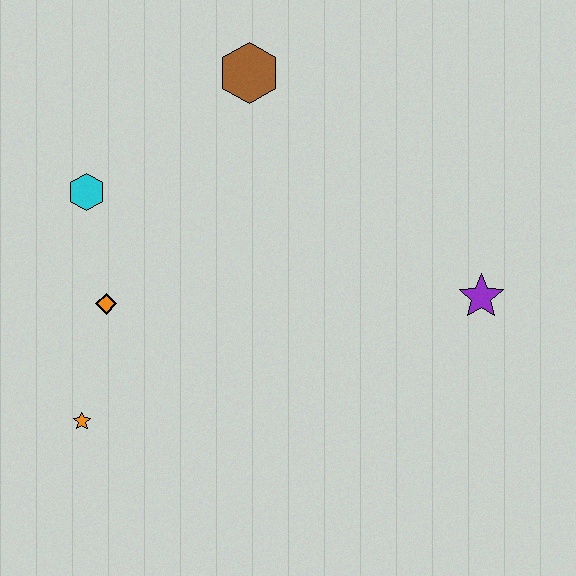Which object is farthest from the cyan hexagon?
The purple star is farthest from the cyan hexagon.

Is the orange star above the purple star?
No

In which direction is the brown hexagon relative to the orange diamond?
The brown hexagon is above the orange diamond.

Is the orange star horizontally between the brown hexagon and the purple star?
No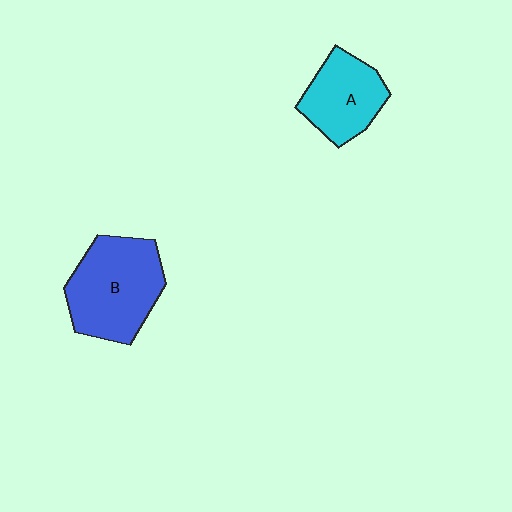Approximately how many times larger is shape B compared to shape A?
Approximately 1.5 times.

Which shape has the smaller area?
Shape A (cyan).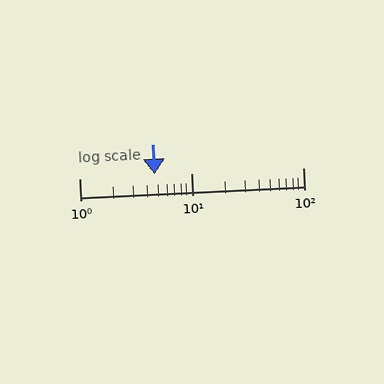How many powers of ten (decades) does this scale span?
The scale spans 2 decades, from 1 to 100.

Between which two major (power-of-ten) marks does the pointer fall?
The pointer is between 1 and 10.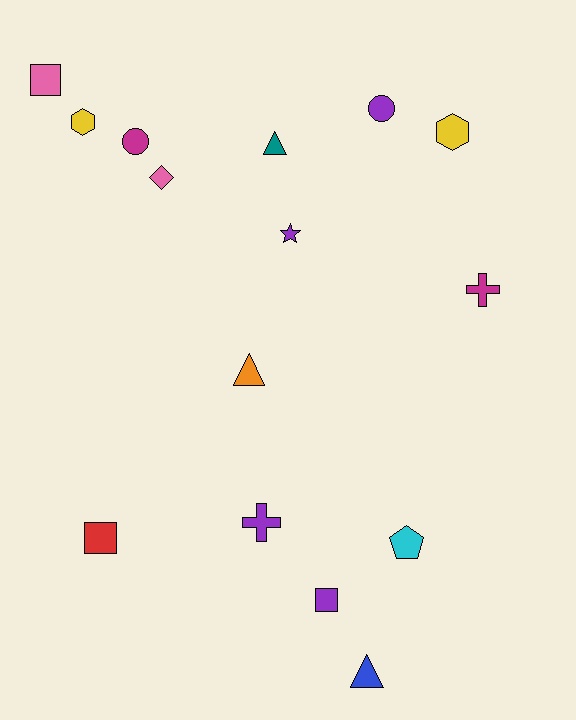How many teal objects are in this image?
There is 1 teal object.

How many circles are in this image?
There are 2 circles.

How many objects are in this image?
There are 15 objects.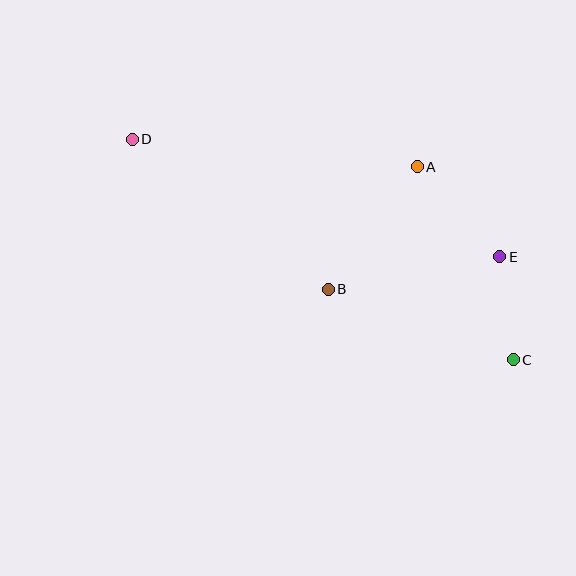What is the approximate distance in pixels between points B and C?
The distance between B and C is approximately 198 pixels.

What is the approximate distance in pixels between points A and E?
The distance between A and E is approximately 122 pixels.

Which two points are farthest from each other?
Points C and D are farthest from each other.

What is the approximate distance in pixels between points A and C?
The distance between A and C is approximately 216 pixels.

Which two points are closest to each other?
Points C and E are closest to each other.